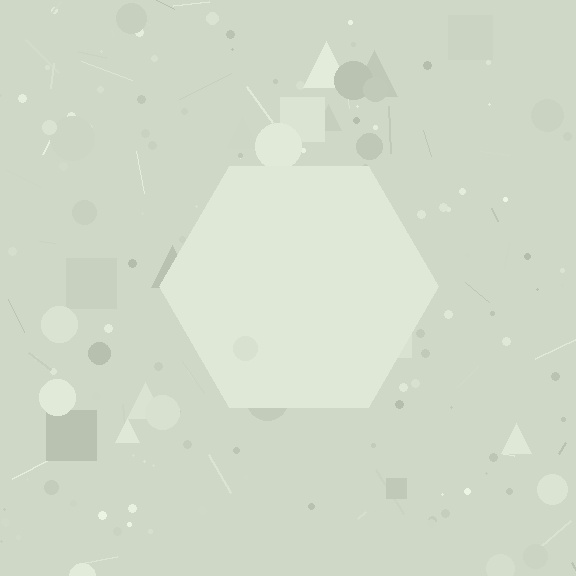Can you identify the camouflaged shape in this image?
The camouflaged shape is a hexagon.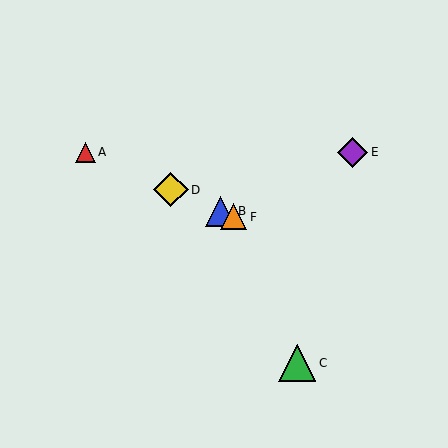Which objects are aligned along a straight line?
Objects A, B, D, F are aligned along a straight line.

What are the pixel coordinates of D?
Object D is at (171, 190).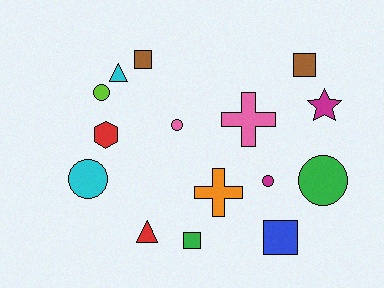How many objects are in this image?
There are 15 objects.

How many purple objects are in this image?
There are no purple objects.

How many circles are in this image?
There are 5 circles.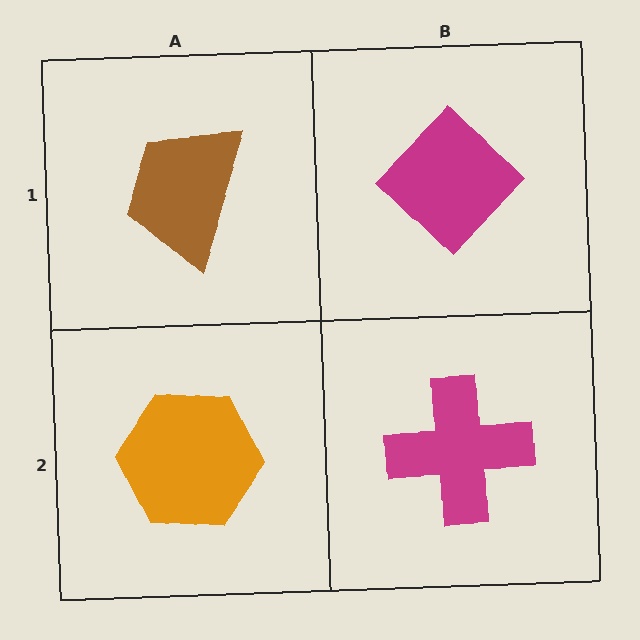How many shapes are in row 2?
2 shapes.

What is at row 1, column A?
A brown trapezoid.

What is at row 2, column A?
An orange hexagon.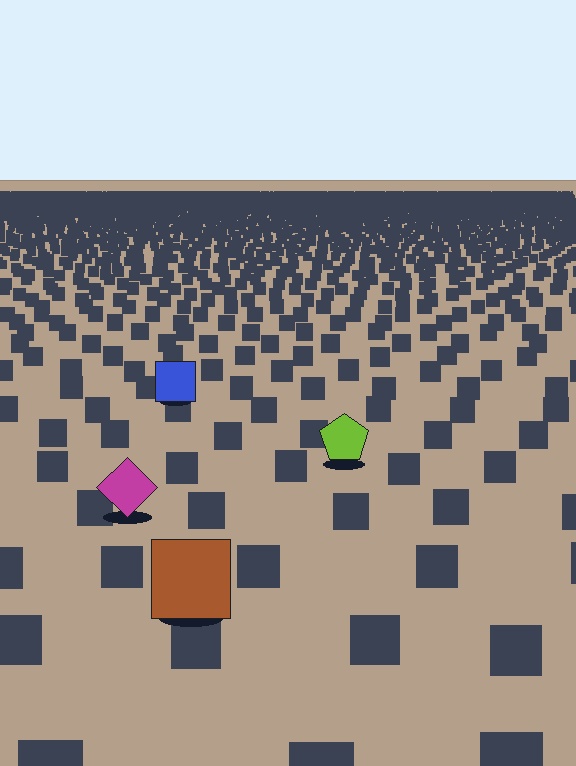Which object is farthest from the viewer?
The blue square is farthest from the viewer. It appears smaller and the ground texture around it is denser.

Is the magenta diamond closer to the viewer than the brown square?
No. The brown square is closer — you can tell from the texture gradient: the ground texture is coarser near it.